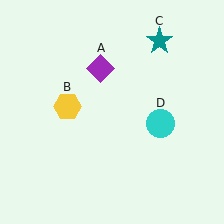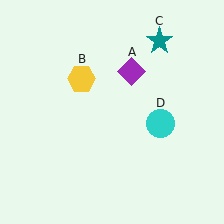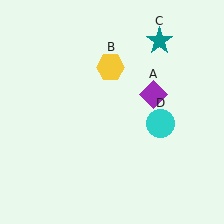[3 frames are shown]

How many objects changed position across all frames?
2 objects changed position: purple diamond (object A), yellow hexagon (object B).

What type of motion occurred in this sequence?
The purple diamond (object A), yellow hexagon (object B) rotated clockwise around the center of the scene.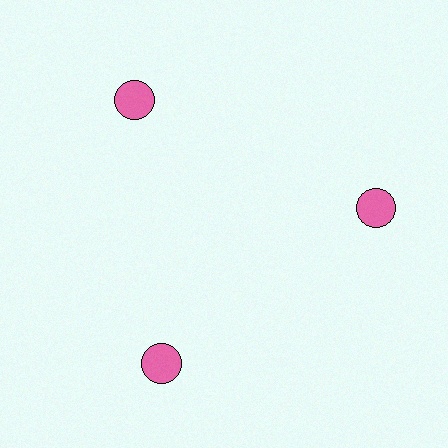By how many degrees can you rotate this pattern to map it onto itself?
The pattern maps onto itself every 120 degrees of rotation.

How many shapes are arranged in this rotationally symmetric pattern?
There are 3 shapes, arranged in 3 groups of 1.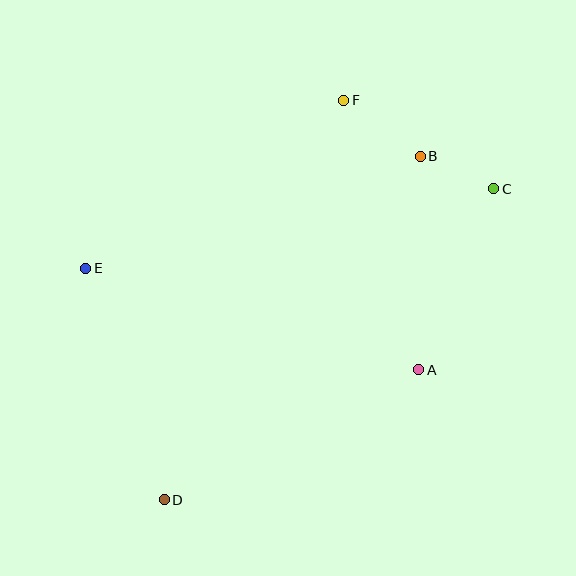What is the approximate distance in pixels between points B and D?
The distance between B and D is approximately 428 pixels.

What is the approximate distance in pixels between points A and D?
The distance between A and D is approximately 286 pixels.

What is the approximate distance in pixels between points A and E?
The distance between A and E is approximately 348 pixels.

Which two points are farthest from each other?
Points C and D are farthest from each other.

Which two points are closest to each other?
Points B and C are closest to each other.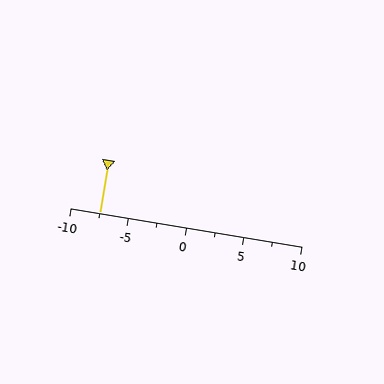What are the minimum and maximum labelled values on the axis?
The axis runs from -10 to 10.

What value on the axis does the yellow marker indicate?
The marker indicates approximately -7.5.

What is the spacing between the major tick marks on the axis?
The major ticks are spaced 5 apart.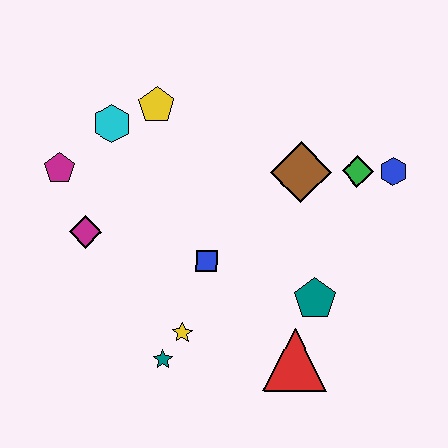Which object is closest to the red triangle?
The teal pentagon is closest to the red triangle.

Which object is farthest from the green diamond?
The magenta pentagon is farthest from the green diamond.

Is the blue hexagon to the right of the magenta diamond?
Yes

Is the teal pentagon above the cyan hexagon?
No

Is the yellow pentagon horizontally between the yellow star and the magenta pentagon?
Yes